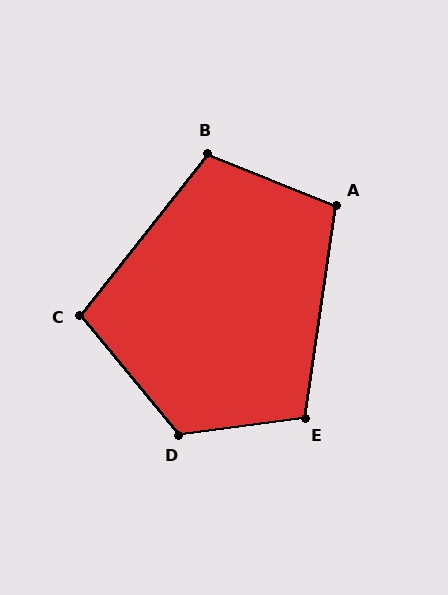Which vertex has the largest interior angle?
D, at approximately 122 degrees.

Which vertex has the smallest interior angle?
C, at approximately 103 degrees.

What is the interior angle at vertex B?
Approximately 106 degrees (obtuse).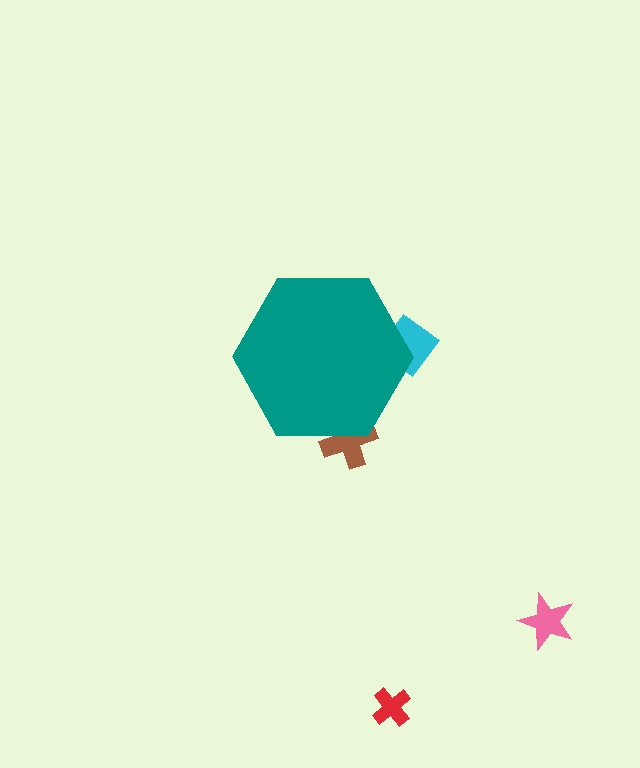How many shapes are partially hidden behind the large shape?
2 shapes are partially hidden.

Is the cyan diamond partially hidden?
Yes, the cyan diamond is partially hidden behind the teal hexagon.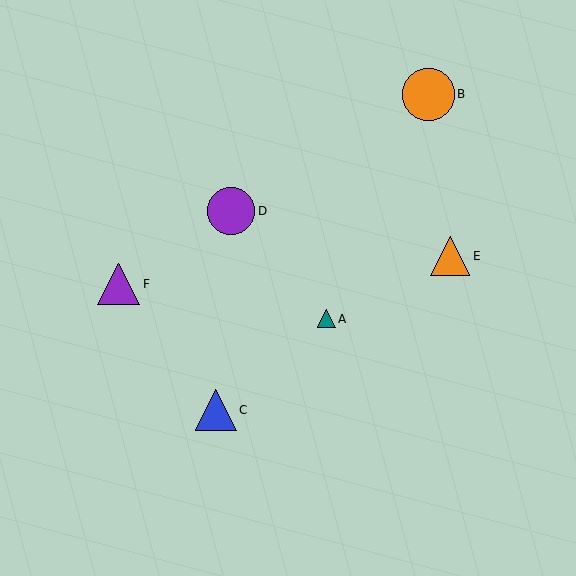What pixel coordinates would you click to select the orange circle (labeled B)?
Click at (428, 94) to select the orange circle B.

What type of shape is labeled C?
Shape C is a blue triangle.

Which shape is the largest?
The orange circle (labeled B) is the largest.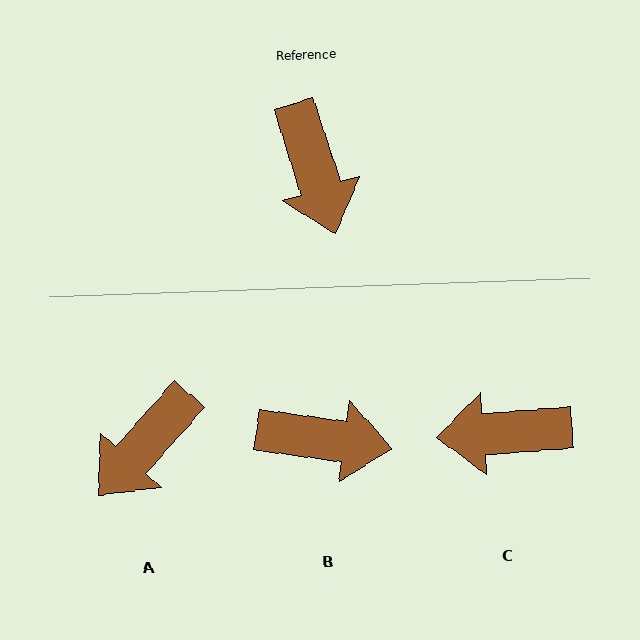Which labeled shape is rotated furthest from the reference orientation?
C, about 104 degrees away.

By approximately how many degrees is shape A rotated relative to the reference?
Approximately 60 degrees clockwise.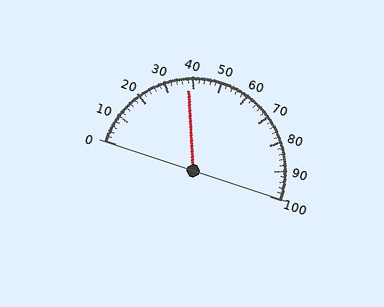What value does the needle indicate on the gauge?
The needle indicates approximately 38.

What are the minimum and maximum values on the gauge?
The gauge ranges from 0 to 100.